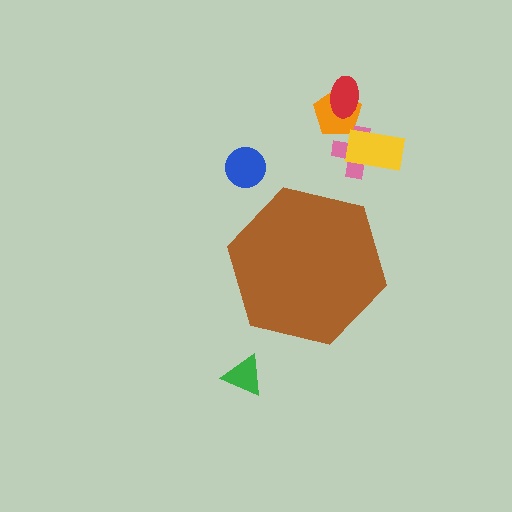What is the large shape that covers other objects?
A brown hexagon.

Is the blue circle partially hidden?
No, the blue circle is fully visible.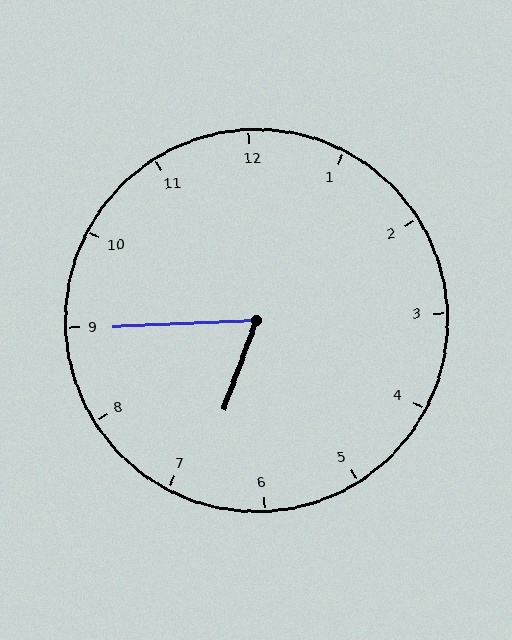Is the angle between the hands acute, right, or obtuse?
It is acute.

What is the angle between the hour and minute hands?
Approximately 68 degrees.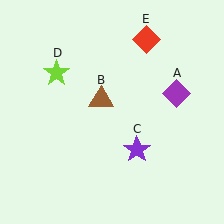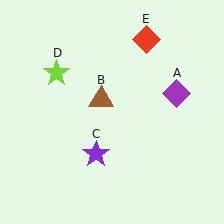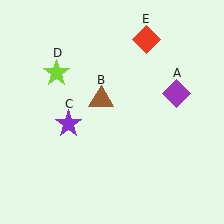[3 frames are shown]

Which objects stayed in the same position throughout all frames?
Purple diamond (object A) and brown triangle (object B) and lime star (object D) and red diamond (object E) remained stationary.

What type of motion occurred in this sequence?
The purple star (object C) rotated clockwise around the center of the scene.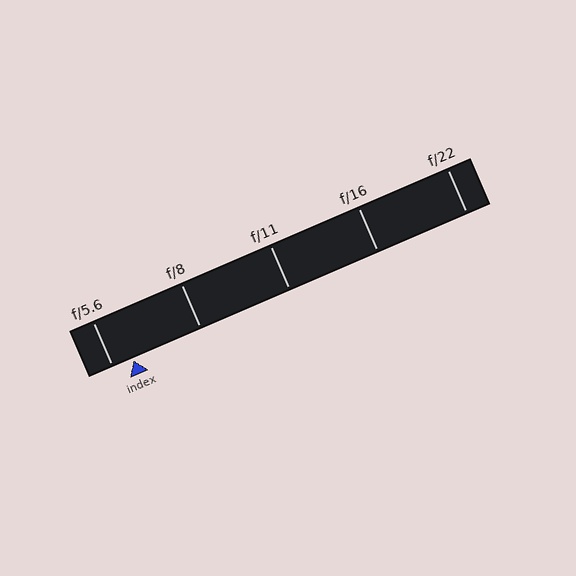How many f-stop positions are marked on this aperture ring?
There are 5 f-stop positions marked.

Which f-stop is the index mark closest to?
The index mark is closest to f/5.6.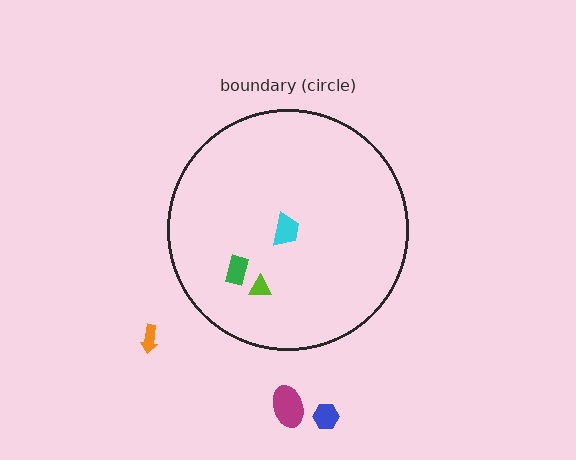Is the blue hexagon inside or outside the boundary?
Outside.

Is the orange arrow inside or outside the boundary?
Outside.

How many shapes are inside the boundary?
3 inside, 3 outside.